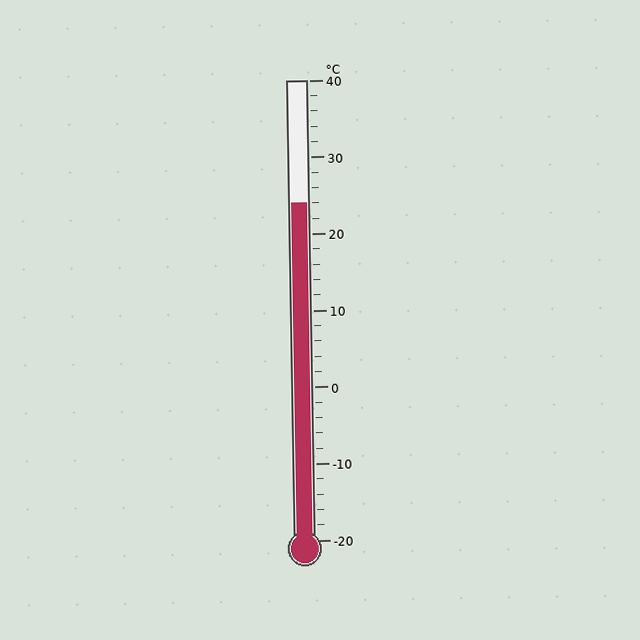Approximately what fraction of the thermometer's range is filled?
The thermometer is filled to approximately 75% of its range.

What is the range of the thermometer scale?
The thermometer scale ranges from -20°C to 40°C.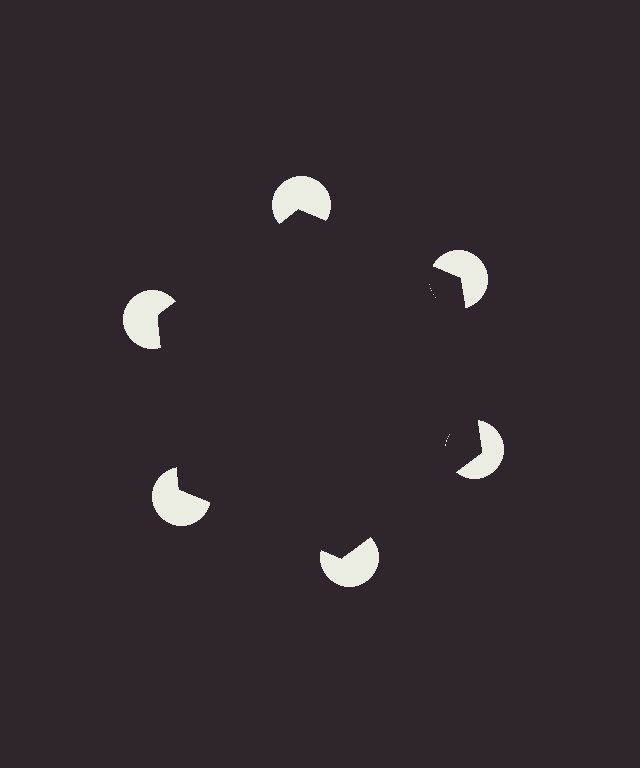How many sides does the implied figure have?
6 sides.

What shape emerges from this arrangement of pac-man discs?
An illusory hexagon — its edges are inferred from the aligned wedge cuts in the pac-man discs, not physically drawn.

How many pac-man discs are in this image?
There are 6 — one at each vertex of the illusory hexagon.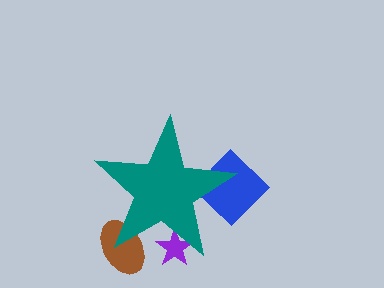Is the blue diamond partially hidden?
Yes, the blue diamond is partially hidden behind the teal star.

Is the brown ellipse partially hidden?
Yes, the brown ellipse is partially hidden behind the teal star.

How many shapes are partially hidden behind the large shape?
3 shapes are partially hidden.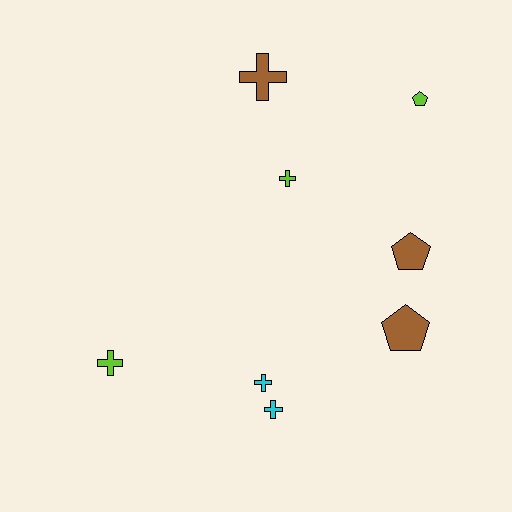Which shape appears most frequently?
Cross, with 5 objects.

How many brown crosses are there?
There is 1 brown cross.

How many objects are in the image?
There are 8 objects.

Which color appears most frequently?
Lime, with 3 objects.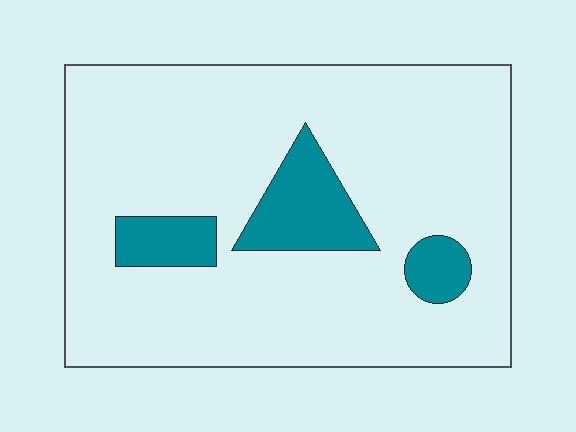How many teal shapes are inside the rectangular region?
3.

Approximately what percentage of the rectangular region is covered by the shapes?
Approximately 15%.